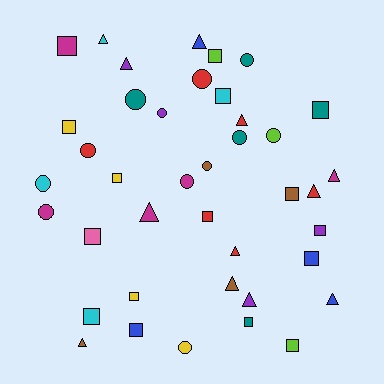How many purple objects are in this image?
There are 4 purple objects.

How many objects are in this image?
There are 40 objects.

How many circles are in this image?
There are 12 circles.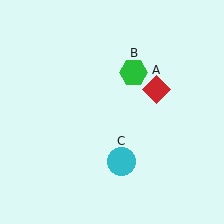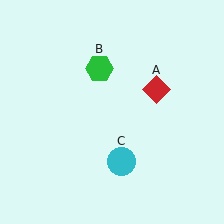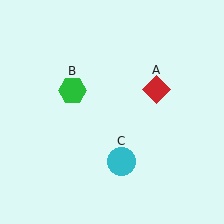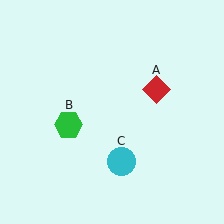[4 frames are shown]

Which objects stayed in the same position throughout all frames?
Red diamond (object A) and cyan circle (object C) remained stationary.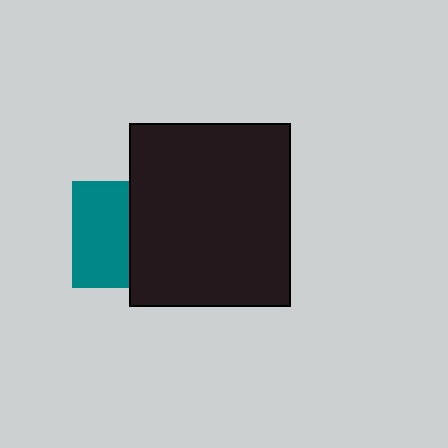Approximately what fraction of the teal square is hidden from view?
Roughly 46% of the teal square is hidden behind the black rectangle.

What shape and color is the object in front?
The object in front is a black rectangle.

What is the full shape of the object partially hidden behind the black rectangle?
The partially hidden object is a teal square.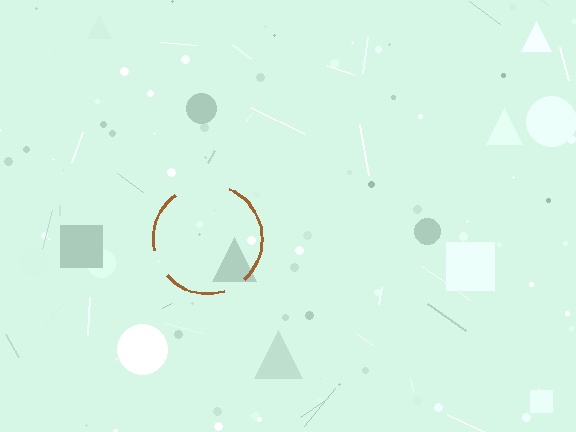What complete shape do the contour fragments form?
The contour fragments form a circle.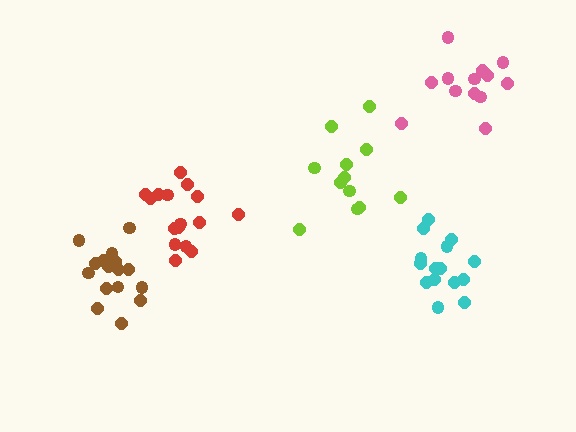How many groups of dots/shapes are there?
There are 5 groups.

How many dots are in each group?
Group 1: 16 dots, Group 2: 15 dots, Group 3: 16 dots, Group 4: 13 dots, Group 5: 12 dots (72 total).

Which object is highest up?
The pink cluster is topmost.